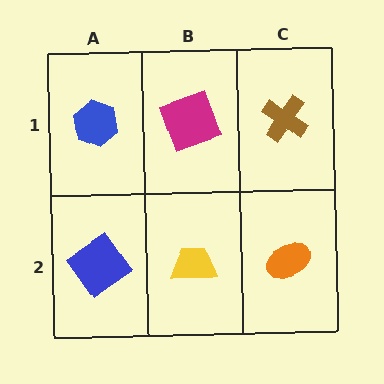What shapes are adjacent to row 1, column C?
An orange ellipse (row 2, column C), a magenta square (row 1, column B).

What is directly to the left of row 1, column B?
A blue hexagon.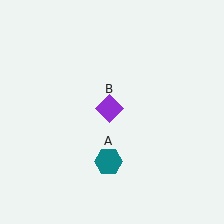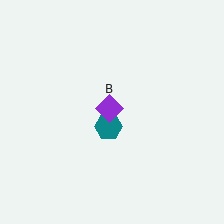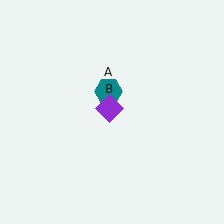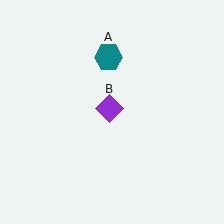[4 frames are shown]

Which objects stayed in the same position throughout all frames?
Purple diamond (object B) remained stationary.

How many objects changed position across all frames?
1 object changed position: teal hexagon (object A).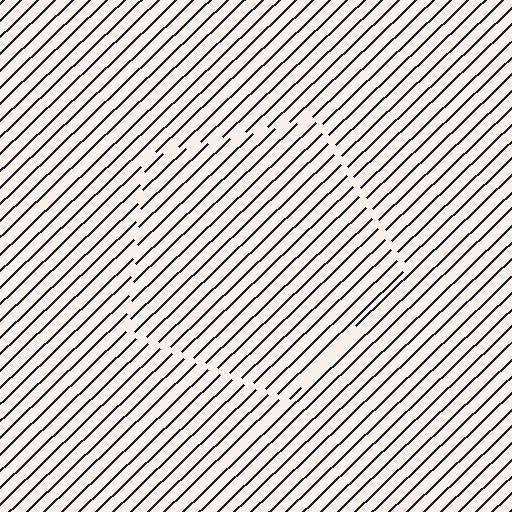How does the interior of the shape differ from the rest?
The interior of the shape contains the same grating, shifted by half a period — the contour is defined by the phase discontinuity where line-ends from the inner and outer gratings abut.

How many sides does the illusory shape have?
5 sides — the line-ends trace a pentagon.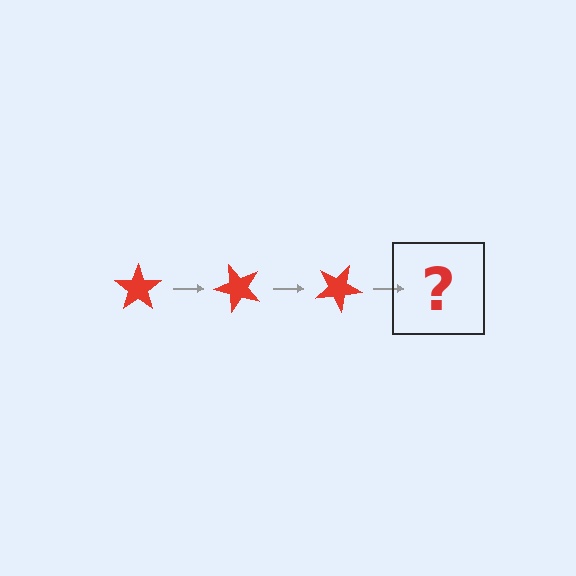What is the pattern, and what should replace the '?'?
The pattern is that the star rotates 50 degrees each step. The '?' should be a red star rotated 150 degrees.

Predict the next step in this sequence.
The next step is a red star rotated 150 degrees.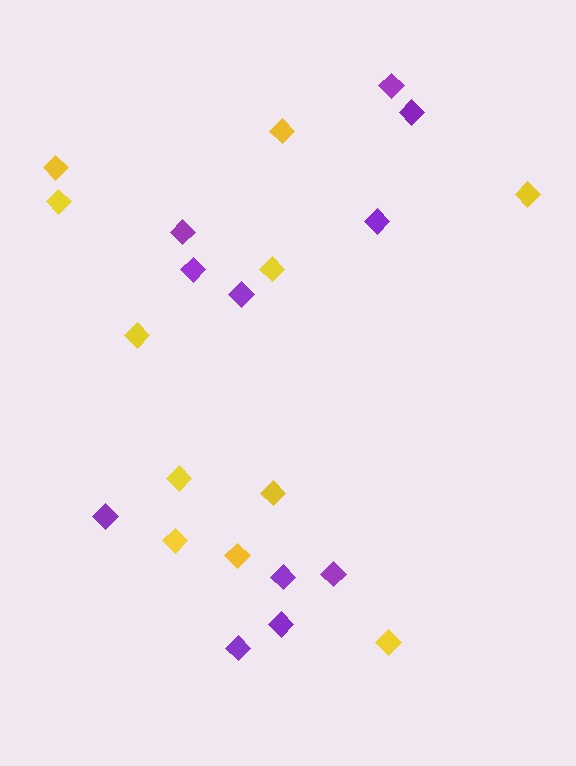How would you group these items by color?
There are 2 groups: one group of purple diamonds (11) and one group of yellow diamonds (11).